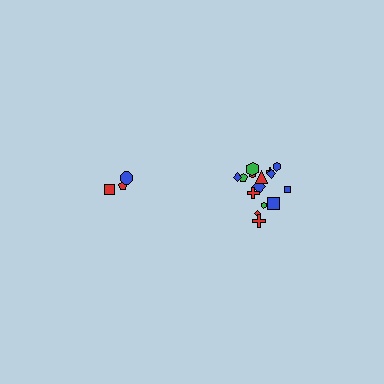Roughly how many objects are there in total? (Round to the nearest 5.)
Roughly 20 objects in total.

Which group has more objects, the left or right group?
The right group.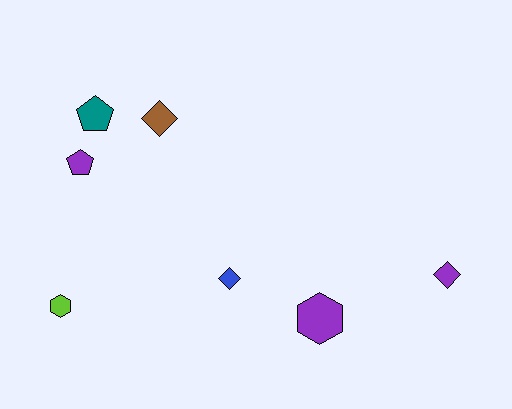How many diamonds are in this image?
There are 3 diamonds.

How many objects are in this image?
There are 7 objects.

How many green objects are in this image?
There are no green objects.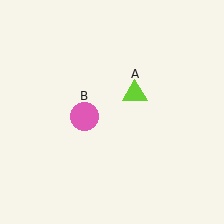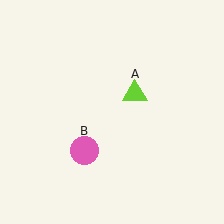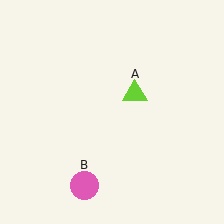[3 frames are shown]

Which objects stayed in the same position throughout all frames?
Lime triangle (object A) remained stationary.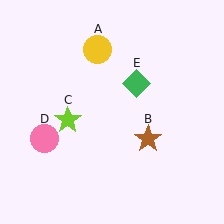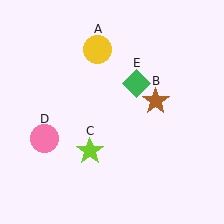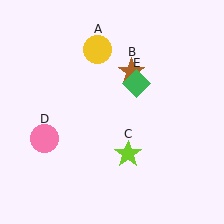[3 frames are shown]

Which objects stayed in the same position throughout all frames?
Yellow circle (object A) and pink circle (object D) and green diamond (object E) remained stationary.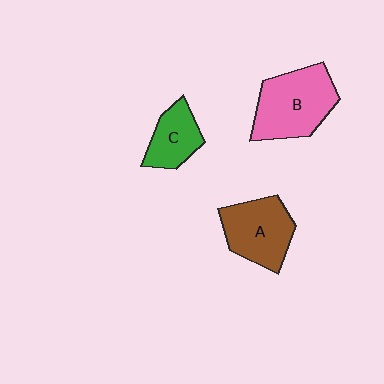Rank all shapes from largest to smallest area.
From largest to smallest: B (pink), A (brown), C (green).